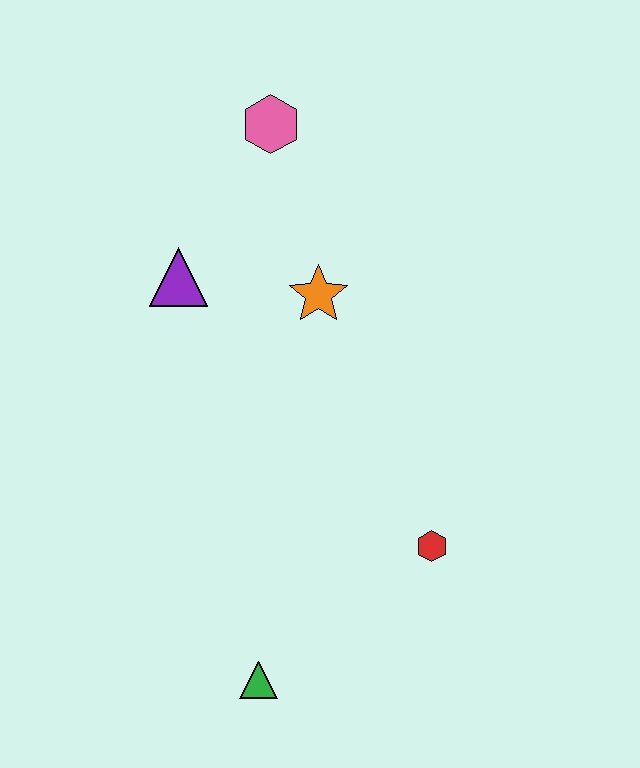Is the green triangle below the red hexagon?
Yes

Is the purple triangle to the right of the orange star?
No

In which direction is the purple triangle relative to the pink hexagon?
The purple triangle is below the pink hexagon.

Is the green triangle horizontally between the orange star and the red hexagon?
No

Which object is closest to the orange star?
The purple triangle is closest to the orange star.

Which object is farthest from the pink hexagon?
The green triangle is farthest from the pink hexagon.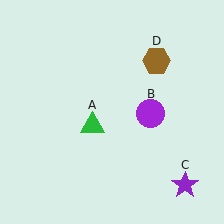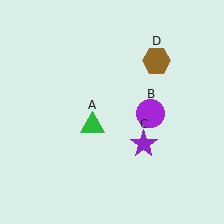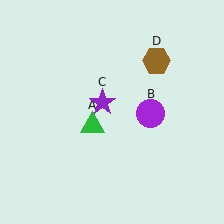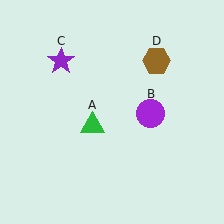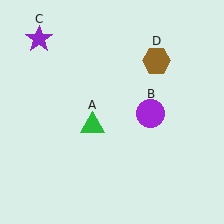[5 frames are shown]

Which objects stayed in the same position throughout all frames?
Green triangle (object A) and purple circle (object B) and brown hexagon (object D) remained stationary.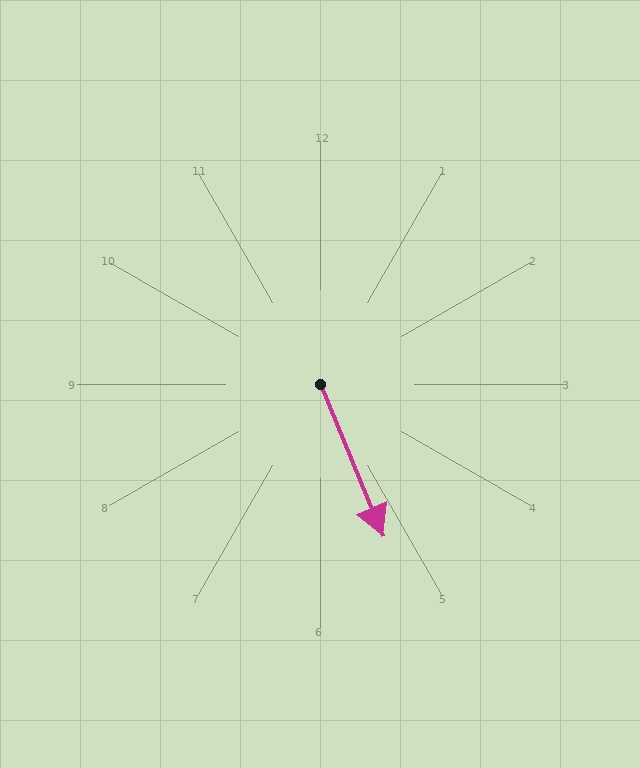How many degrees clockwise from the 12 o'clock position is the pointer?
Approximately 157 degrees.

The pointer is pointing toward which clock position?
Roughly 5 o'clock.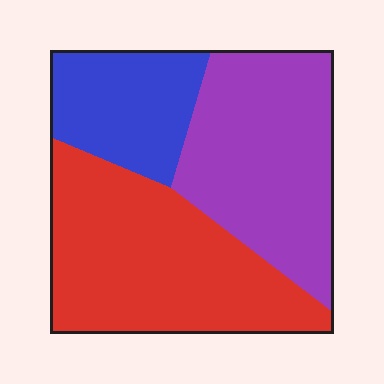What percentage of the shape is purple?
Purple covers roughly 35% of the shape.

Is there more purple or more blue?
Purple.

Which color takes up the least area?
Blue, at roughly 20%.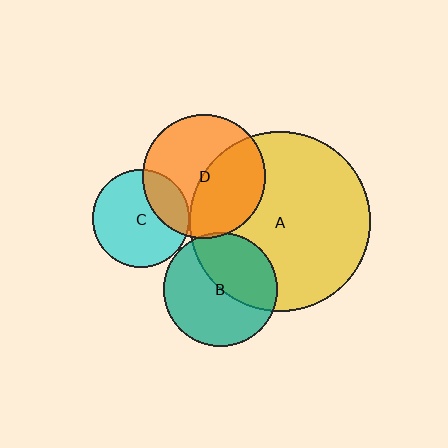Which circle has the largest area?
Circle A (yellow).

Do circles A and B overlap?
Yes.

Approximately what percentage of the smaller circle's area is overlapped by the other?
Approximately 45%.